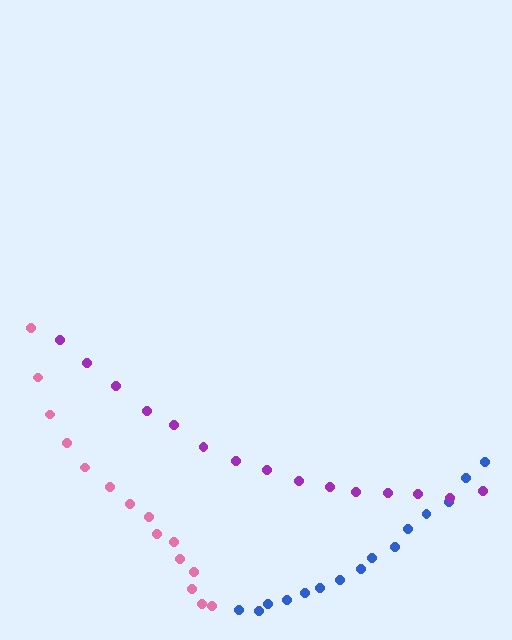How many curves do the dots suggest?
There are 3 distinct paths.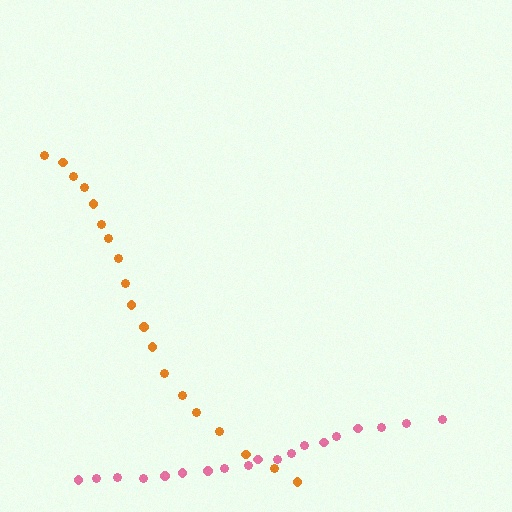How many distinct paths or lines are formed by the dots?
There are 2 distinct paths.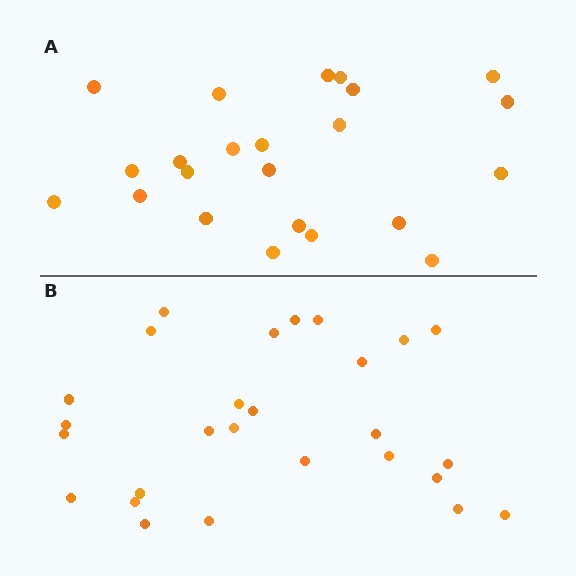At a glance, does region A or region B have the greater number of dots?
Region B (the bottom region) has more dots.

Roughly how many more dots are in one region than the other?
Region B has about 4 more dots than region A.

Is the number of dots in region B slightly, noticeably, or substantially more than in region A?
Region B has only slightly more — the two regions are fairly close. The ratio is roughly 1.2 to 1.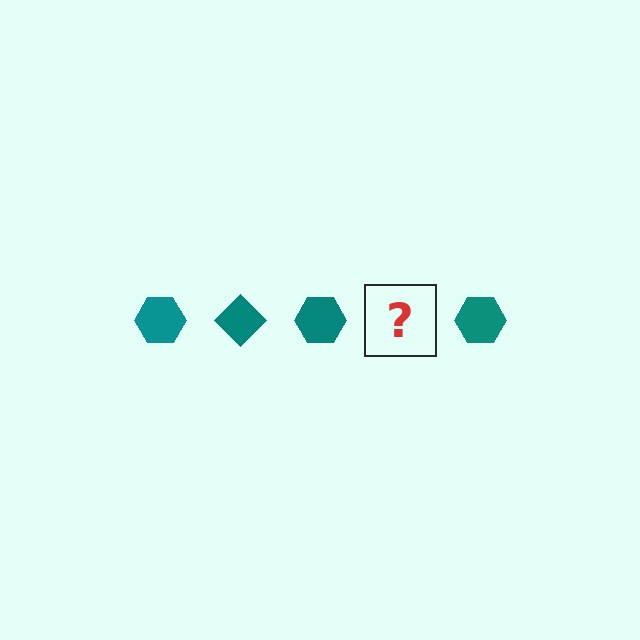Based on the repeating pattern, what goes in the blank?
The blank should be a teal diamond.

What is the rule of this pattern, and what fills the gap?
The rule is that the pattern cycles through hexagon, diamond shapes in teal. The gap should be filled with a teal diamond.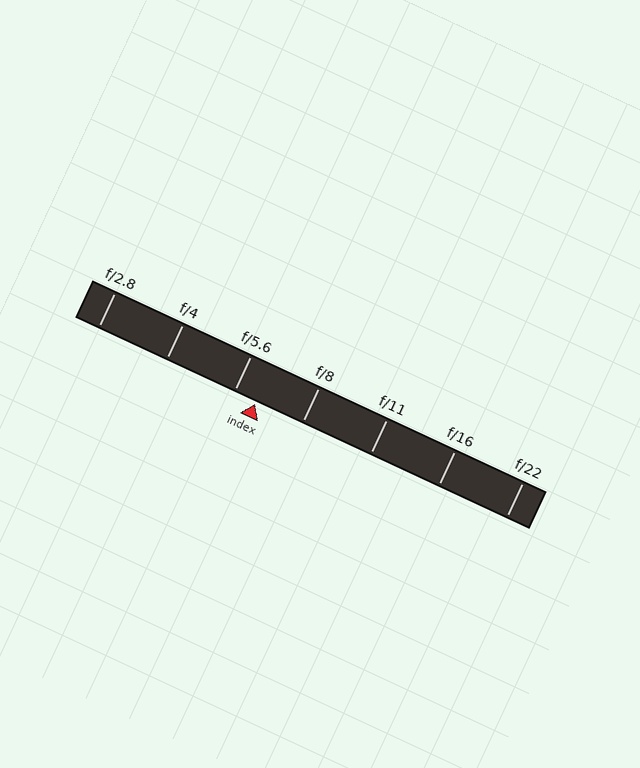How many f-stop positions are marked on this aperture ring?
There are 7 f-stop positions marked.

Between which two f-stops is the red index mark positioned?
The index mark is between f/5.6 and f/8.